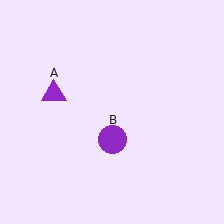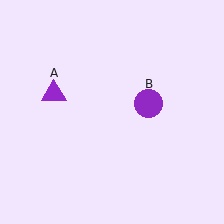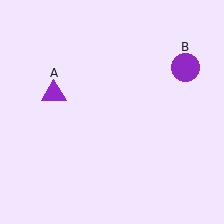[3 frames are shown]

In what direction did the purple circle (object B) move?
The purple circle (object B) moved up and to the right.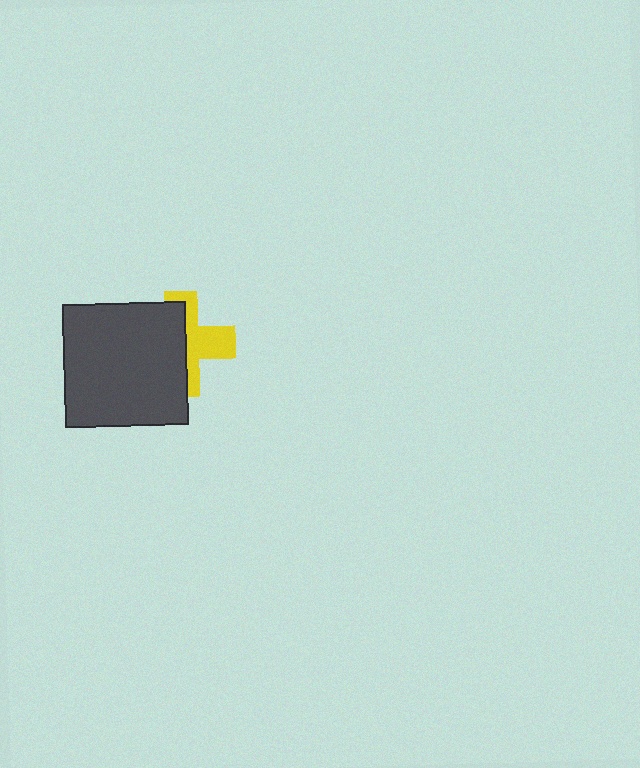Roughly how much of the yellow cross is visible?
About half of it is visible (roughly 47%).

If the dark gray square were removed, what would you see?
You would see the complete yellow cross.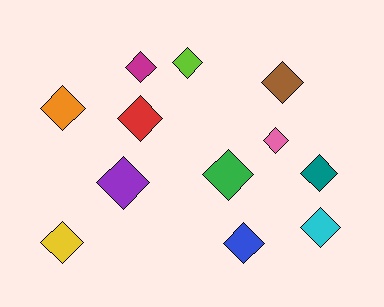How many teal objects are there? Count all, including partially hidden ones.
There is 1 teal object.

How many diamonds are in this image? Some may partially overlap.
There are 12 diamonds.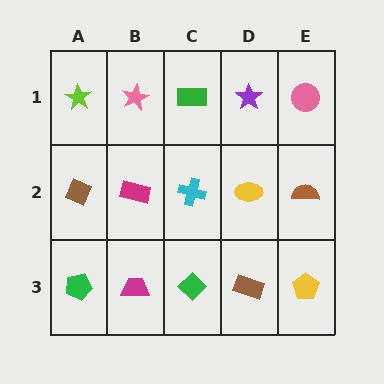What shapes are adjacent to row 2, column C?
A green rectangle (row 1, column C), a green diamond (row 3, column C), a magenta rectangle (row 2, column B), a yellow ellipse (row 2, column D).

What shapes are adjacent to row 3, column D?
A yellow ellipse (row 2, column D), a green diamond (row 3, column C), a yellow pentagon (row 3, column E).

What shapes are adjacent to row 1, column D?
A yellow ellipse (row 2, column D), a green rectangle (row 1, column C), a pink circle (row 1, column E).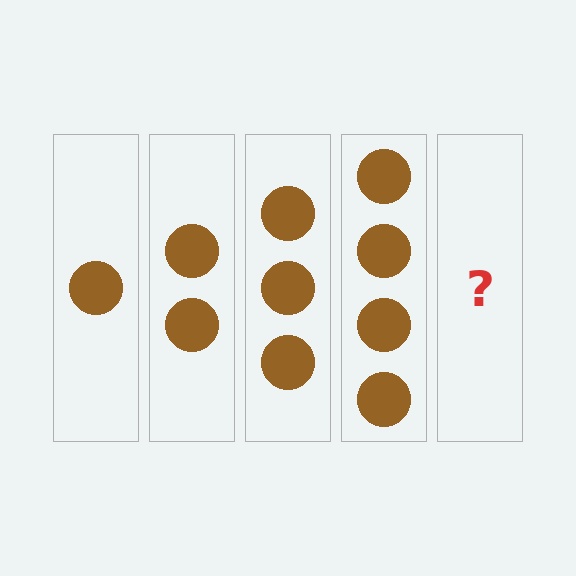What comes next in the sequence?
The next element should be 5 circles.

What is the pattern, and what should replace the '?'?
The pattern is that each step adds one more circle. The '?' should be 5 circles.